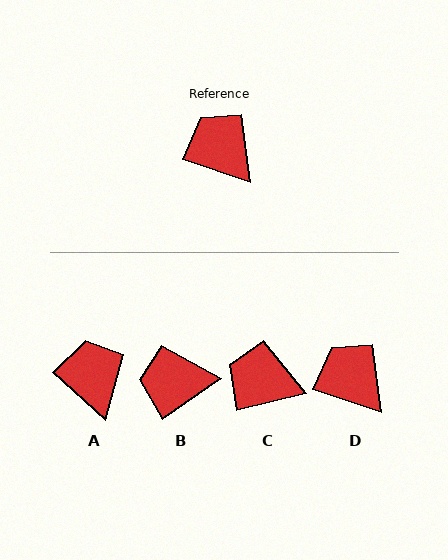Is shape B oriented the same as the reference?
No, it is off by about 53 degrees.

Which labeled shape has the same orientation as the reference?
D.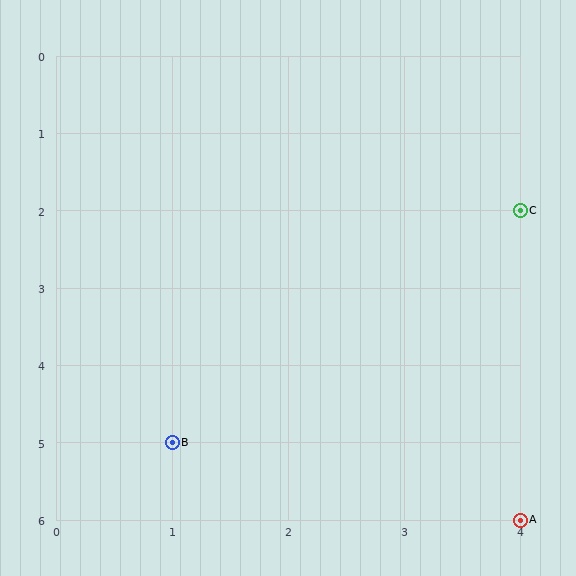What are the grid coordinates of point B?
Point B is at grid coordinates (1, 5).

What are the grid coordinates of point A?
Point A is at grid coordinates (4, 6).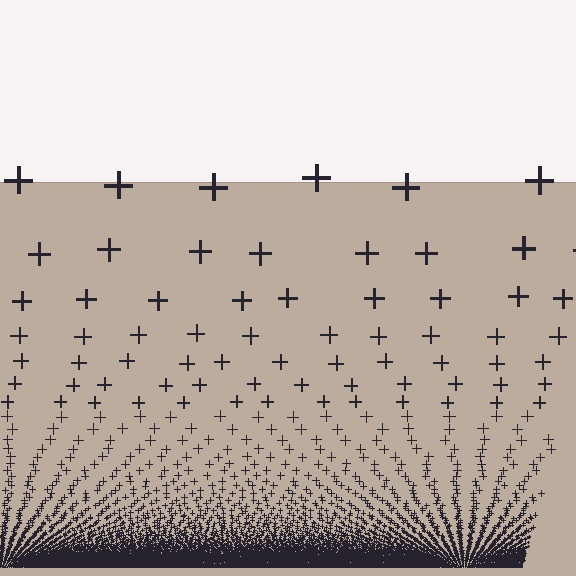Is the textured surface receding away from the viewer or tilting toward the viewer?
The surface appears to tilt toward the viewer. Texture elements get larger and sparser toward the top.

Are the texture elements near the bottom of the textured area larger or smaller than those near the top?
Smaller. The gradient is inverted — elements near the bottom are smaller and denser.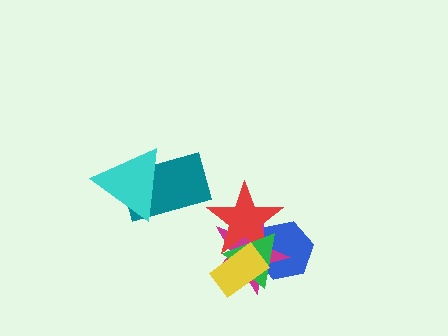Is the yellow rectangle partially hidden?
No, no other shape covers it.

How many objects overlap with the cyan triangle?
1 object overlaps with the cyan triangle.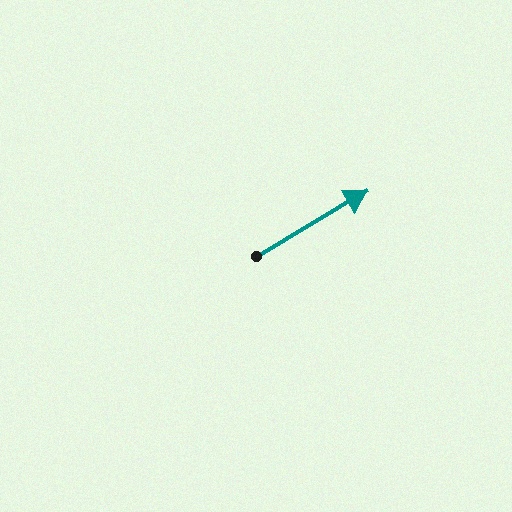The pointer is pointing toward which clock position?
Roughly 2 o'clock.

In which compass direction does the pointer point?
Northeast.